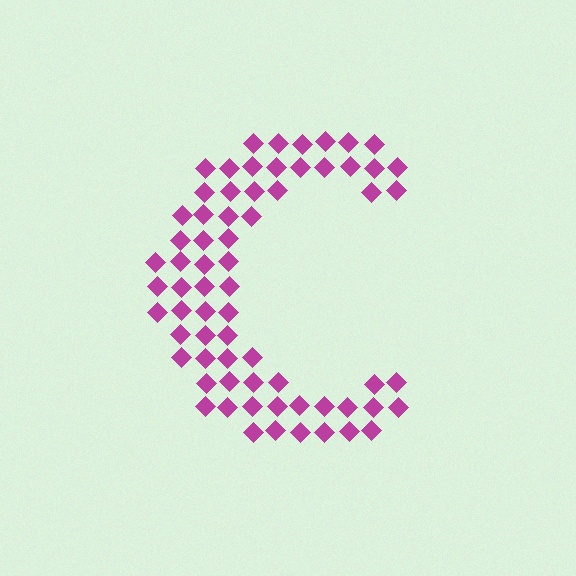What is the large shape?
The large shape is the letter C.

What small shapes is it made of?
It is made of small diamonds.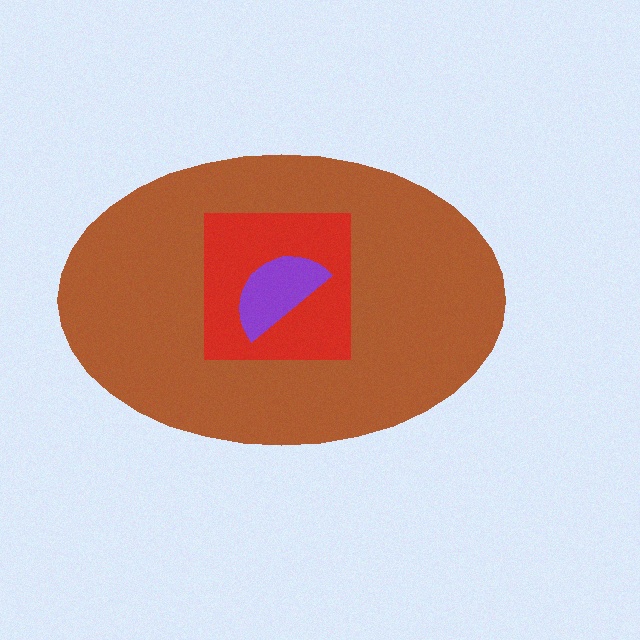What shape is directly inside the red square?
The purple semicircle.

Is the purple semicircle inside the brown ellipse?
Yes.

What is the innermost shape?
The purple semicircle.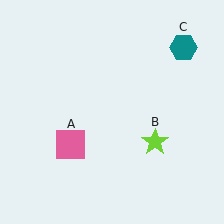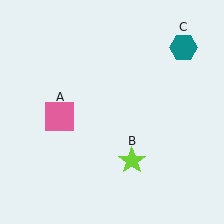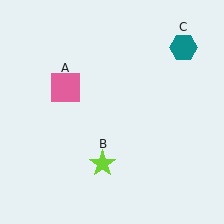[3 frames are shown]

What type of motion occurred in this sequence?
The pink square (object A), lime star (object B) rotated clockwise around the center of the scene.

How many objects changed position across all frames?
2 objects changed position: pink square (object A), lime star (object B).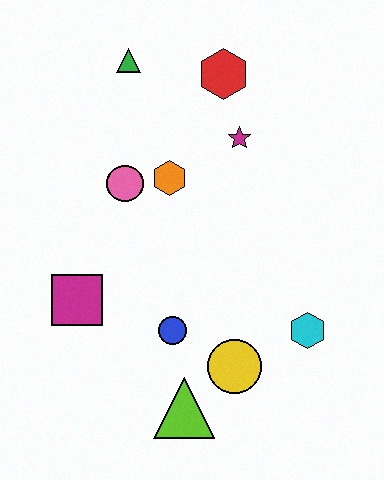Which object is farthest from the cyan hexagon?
The green triangle is farthest from the cyan hexagon.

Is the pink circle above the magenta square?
Yes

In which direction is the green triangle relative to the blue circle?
The green triangle is above the blue circle.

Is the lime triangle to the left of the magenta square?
No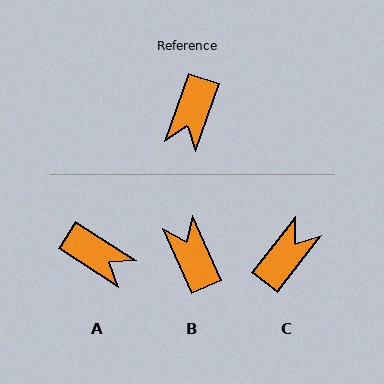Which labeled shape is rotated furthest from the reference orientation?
C, about 161 degrees away.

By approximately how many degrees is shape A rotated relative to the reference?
Approximately 76 degrees counter-clockwise.